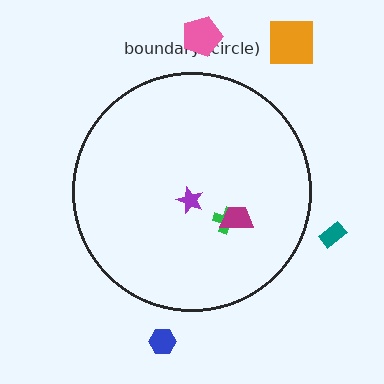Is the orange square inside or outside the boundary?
Outside.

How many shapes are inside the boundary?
3 inside, 4 outside.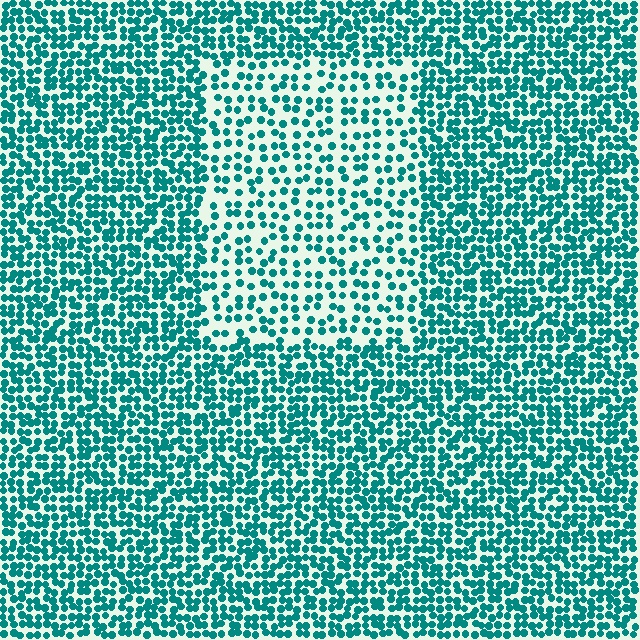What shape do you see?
I see a rectangle.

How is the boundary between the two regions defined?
The boundary is defined by a change in element density (approximately 1.9x ratio). All elements are the same color, size, and shape.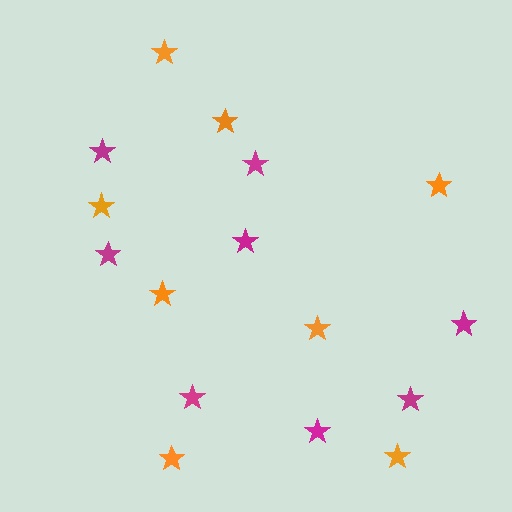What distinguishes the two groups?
There are 2 groups: one group of magenta stars (8) and one group of orange stars (8).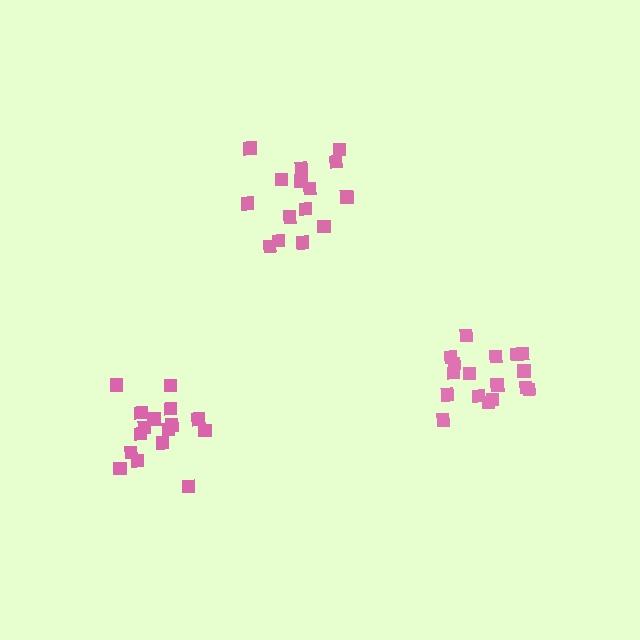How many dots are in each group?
Group 1: 15 dots, Group 2: 16 dots, Group 3: 17 dots (48 total).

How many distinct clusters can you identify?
There are 3 distinct clusters.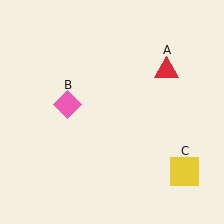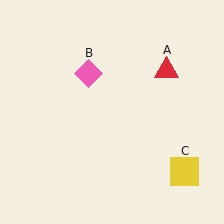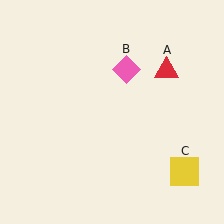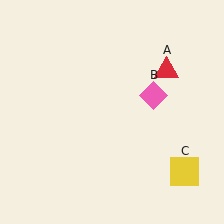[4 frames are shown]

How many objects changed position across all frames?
1 object changed position: pink diamond (object B).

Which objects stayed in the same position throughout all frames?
Red triangle (object A) and yellow square (object C) remained stationary.